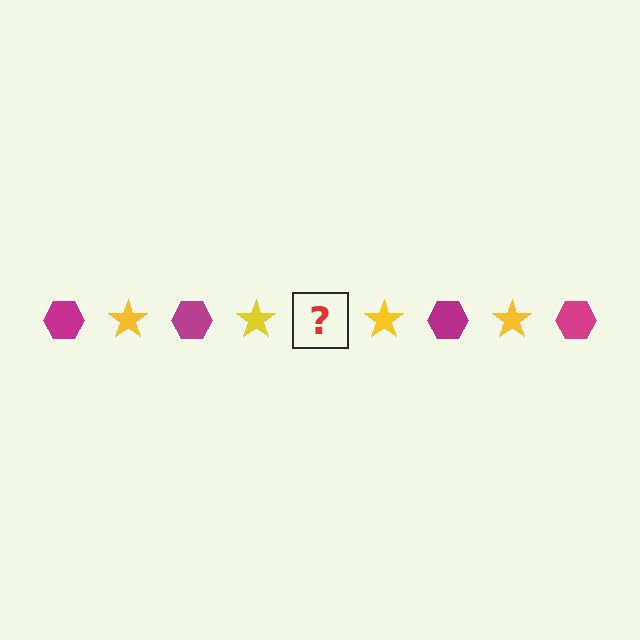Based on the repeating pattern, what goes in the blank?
The blank should be a magenta hexagon.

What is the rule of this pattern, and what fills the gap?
The rule is that the pattern alternates between magenta hexagon and yellow star. The gap should be filled with a magenta hexagon.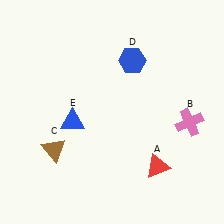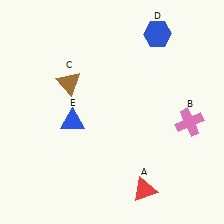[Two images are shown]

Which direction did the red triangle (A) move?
The red triangle (A) moved down.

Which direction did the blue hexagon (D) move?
The blue hexagon (D) moved up.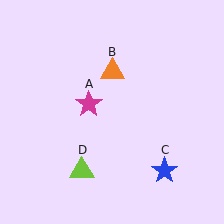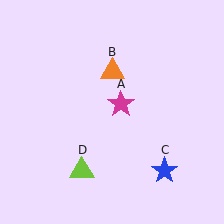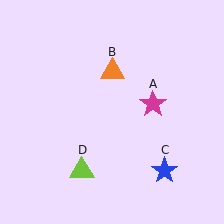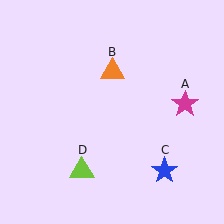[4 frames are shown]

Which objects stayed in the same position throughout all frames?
Orange triangle (object B) and blue star (object C) and lime triangle (object D) remained stationary.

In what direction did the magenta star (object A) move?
The magenta star (object A) moved right.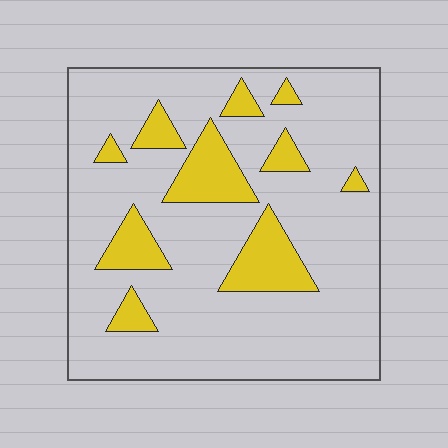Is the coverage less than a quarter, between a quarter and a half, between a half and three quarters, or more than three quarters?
Less than a quarter.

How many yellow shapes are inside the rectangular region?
10.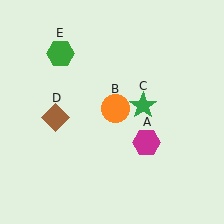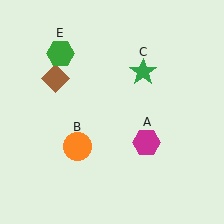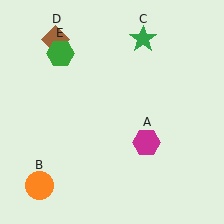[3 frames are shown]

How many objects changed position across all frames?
3 objects changed position: orange circle (object B), green star (object C), brown diamond (object D).